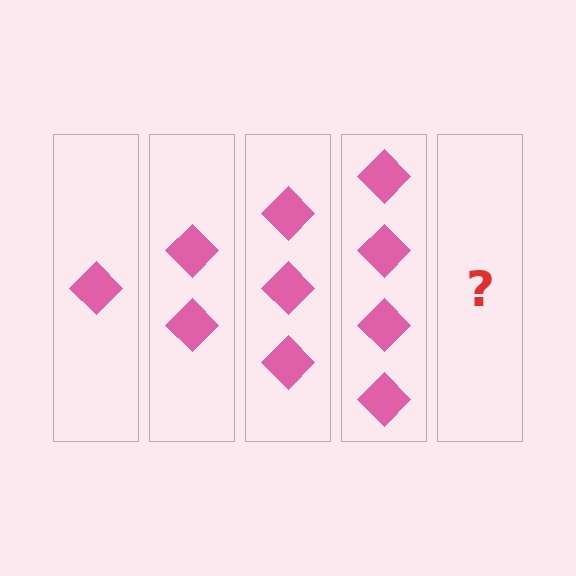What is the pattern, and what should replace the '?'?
The pattern is that each step adds one more diamond. The '?' should be 5 diamonds.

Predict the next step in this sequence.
The next step is 5 diamonds.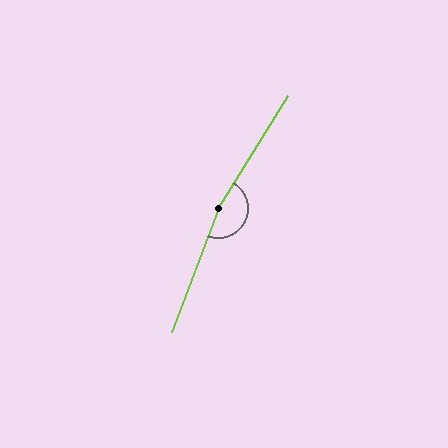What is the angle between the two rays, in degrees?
Approximately 169 degrees.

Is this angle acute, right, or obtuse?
It is obtuse.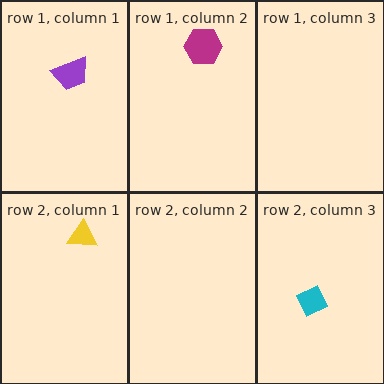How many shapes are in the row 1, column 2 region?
1.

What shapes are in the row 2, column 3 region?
The cyan diamond.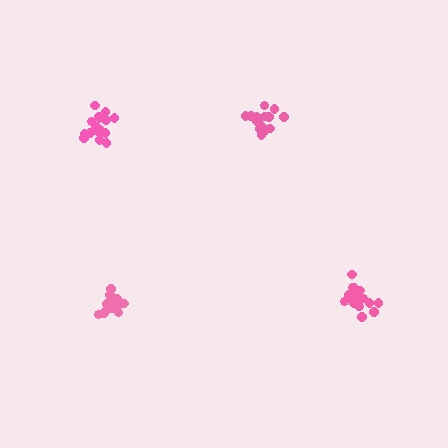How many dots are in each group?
Group 1: 19 dots, Group 2: 18 dots, Group 3: 17 dots, Group 4: 15 dots (69 total).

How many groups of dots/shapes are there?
There are 4 groups.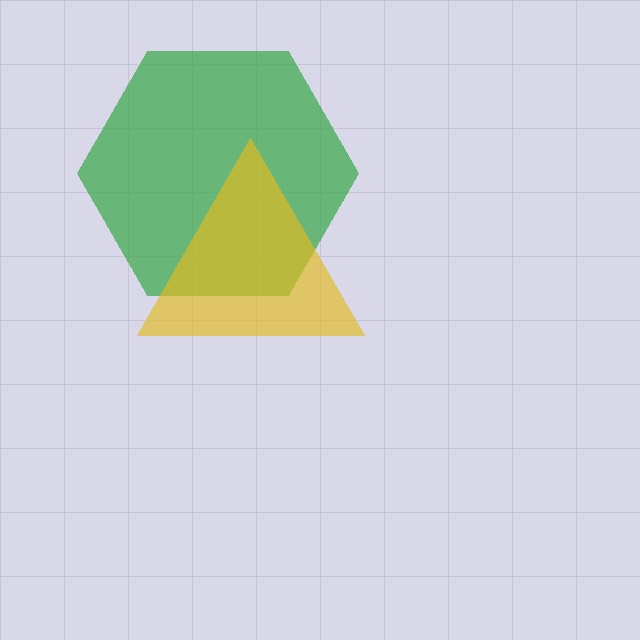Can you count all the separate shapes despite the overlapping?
Yes, there are 2 separate shapes.